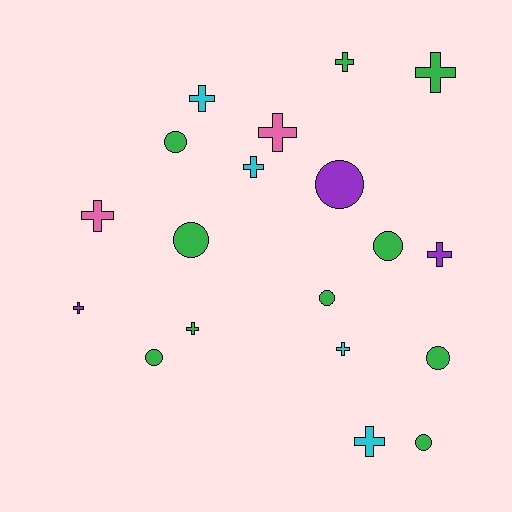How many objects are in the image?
There are 19 objects.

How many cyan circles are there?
There are no cyan circles.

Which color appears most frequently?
Green, with 10 objects.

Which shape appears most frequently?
Cross, with 11 objects.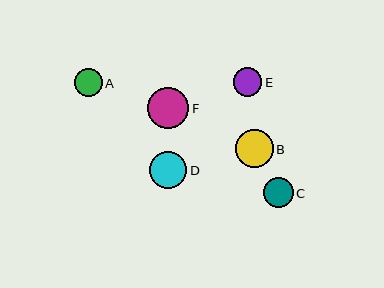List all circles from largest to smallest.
From largest to smallest: F, B, D, C, E, A.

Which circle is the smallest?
Circle A is the smallest with a size of approximately 28 pixels.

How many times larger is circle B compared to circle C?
Circle B is approximately 1.3 times the size of circle C.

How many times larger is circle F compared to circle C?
Circle F is approximately 1.4 times the size of circle C.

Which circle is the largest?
Circle F is the largest with a size of approximately 41 pixels.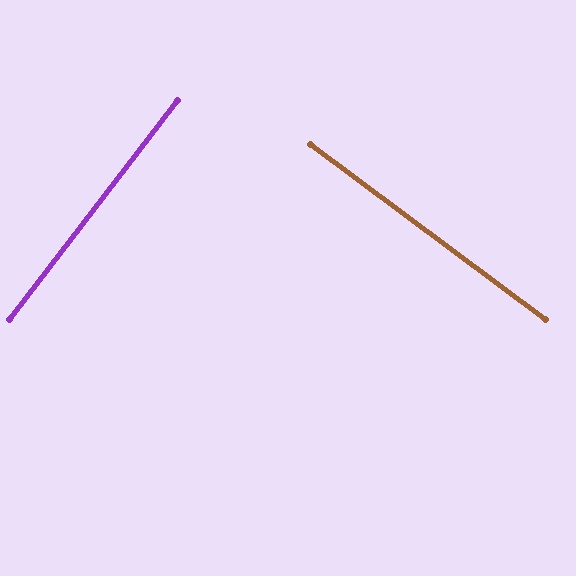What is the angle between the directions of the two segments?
Approximately 89 degrees.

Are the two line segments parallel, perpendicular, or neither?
Perpendicular — they meet at approximately 89°.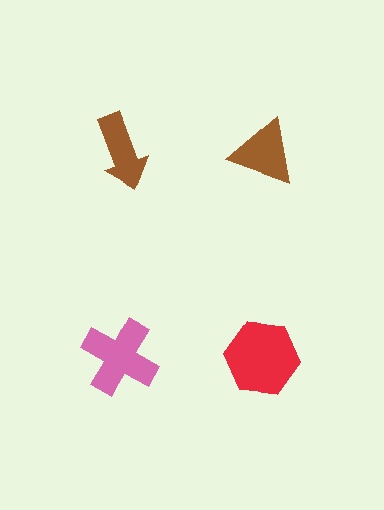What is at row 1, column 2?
A brown triangle.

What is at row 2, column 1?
A pink cross.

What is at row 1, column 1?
A brown arrow.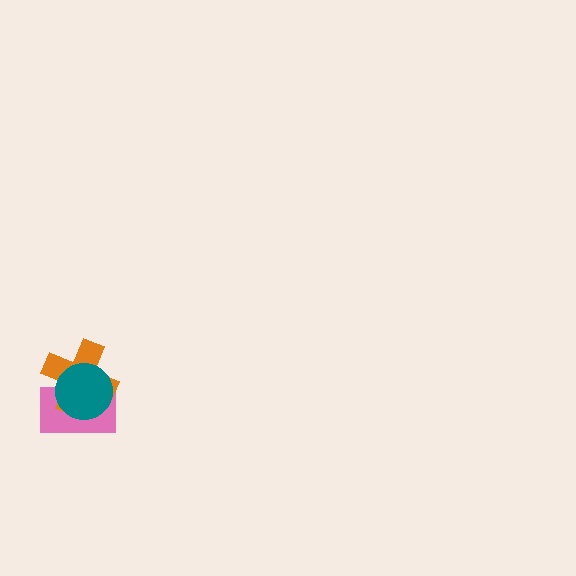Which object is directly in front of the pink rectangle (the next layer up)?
The orange cross is directly in front of the pink rectangle.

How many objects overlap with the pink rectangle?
2 objects overlap with the pink rectangle.